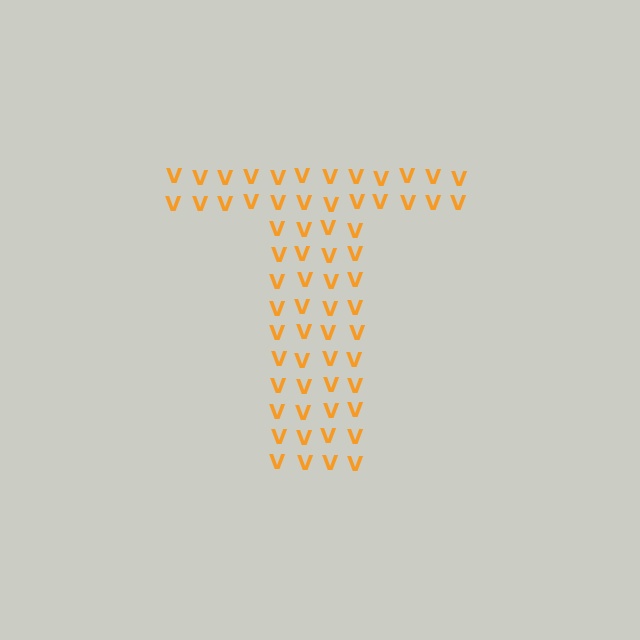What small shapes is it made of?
It is made of small letter V's.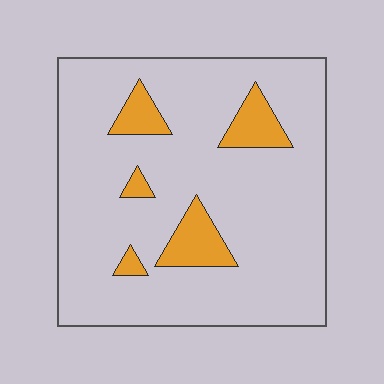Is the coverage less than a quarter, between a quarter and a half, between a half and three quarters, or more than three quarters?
Less than a quarter.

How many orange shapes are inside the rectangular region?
5.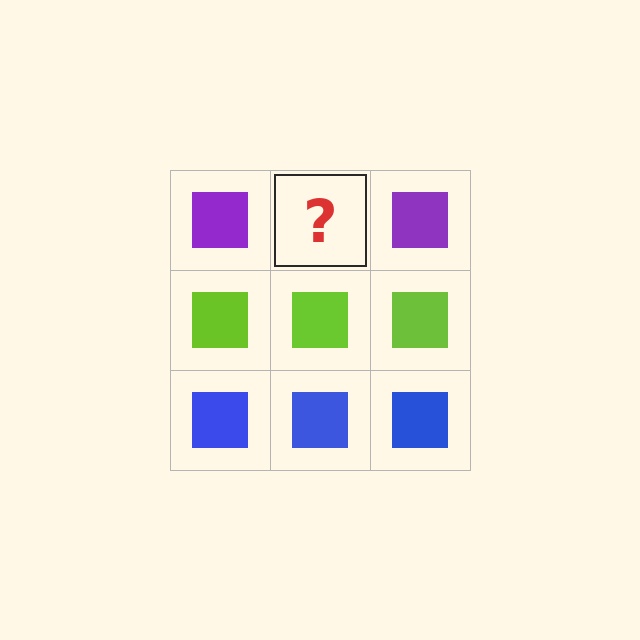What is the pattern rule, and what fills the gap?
The rule is that each row has a consistent color. The gap should be filled with a purple square.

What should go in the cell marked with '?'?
The missing cell should contain a purple square.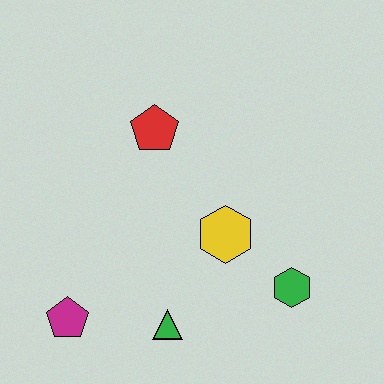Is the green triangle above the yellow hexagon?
No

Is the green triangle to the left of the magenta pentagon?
No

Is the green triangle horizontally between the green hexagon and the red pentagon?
Yes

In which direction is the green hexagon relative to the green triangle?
The green hexagon is to the right of the green triangle.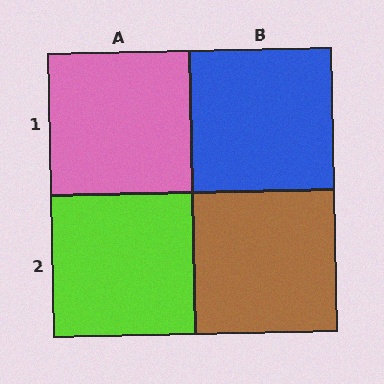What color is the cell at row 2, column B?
Brown.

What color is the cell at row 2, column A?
Lime.